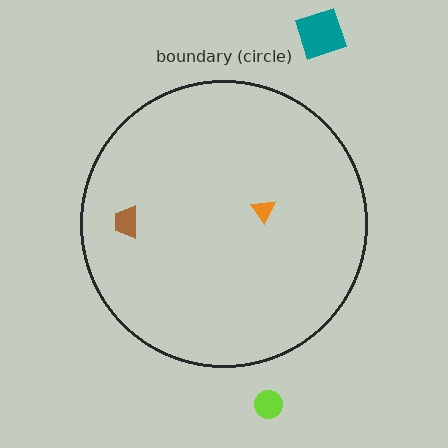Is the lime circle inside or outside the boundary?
Outside.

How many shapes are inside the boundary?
2 inside, 2 outside.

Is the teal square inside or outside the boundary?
Outside.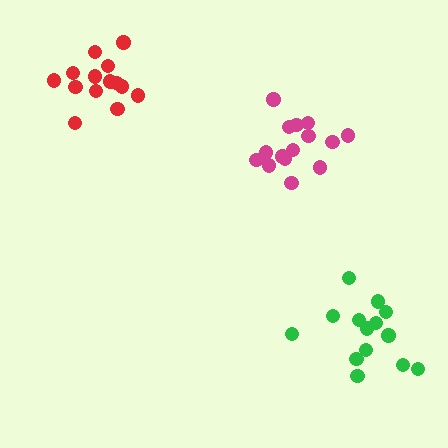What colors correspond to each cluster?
The clusters are colored: magenta, red, green.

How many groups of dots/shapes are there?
There are 3 groups.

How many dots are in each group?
Group 1: 15 dots, Group 2: 14 dots, Group 3: 14 dots (43 total).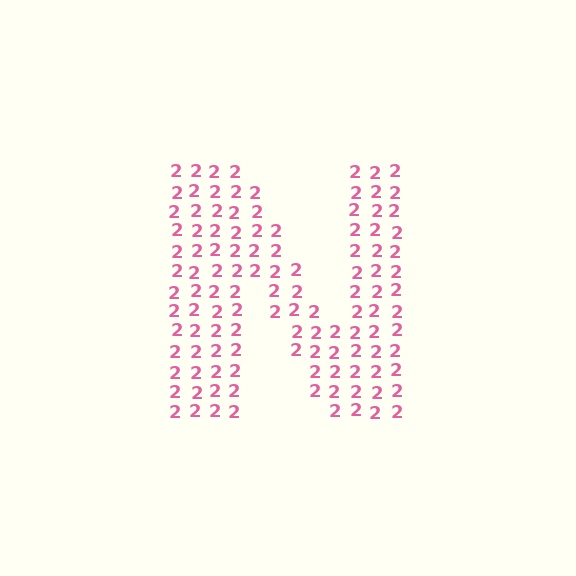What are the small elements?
The small elements are digit 2's.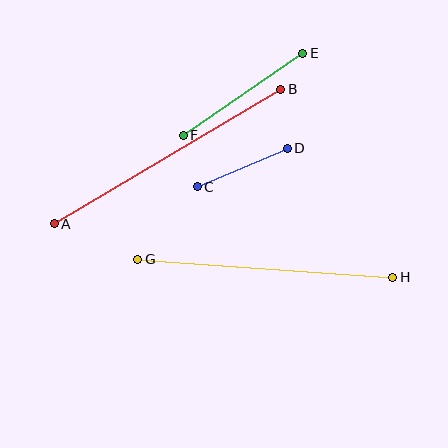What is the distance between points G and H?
The distance is approximately 256 pixels.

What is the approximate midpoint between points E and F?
The midpoint is at approximately (243, 94) pixels.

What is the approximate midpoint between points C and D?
The midpoint is at approximately (242, 168) pixels.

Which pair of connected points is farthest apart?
Points A and B are farthest apart.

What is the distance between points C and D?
The distance is approximately 98 pixels.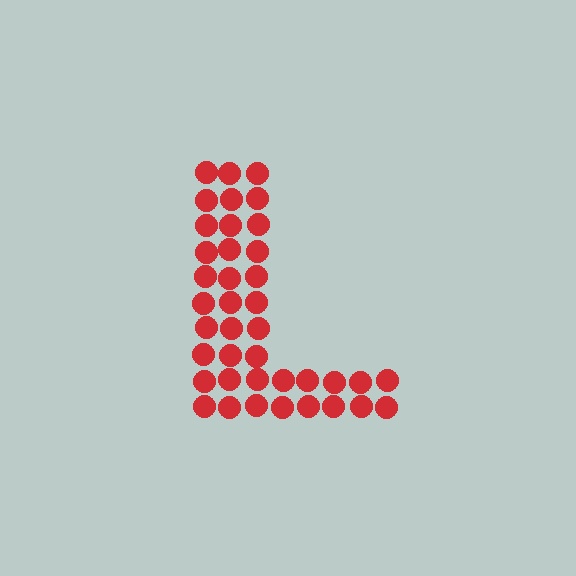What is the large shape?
The large shape is the letter L.